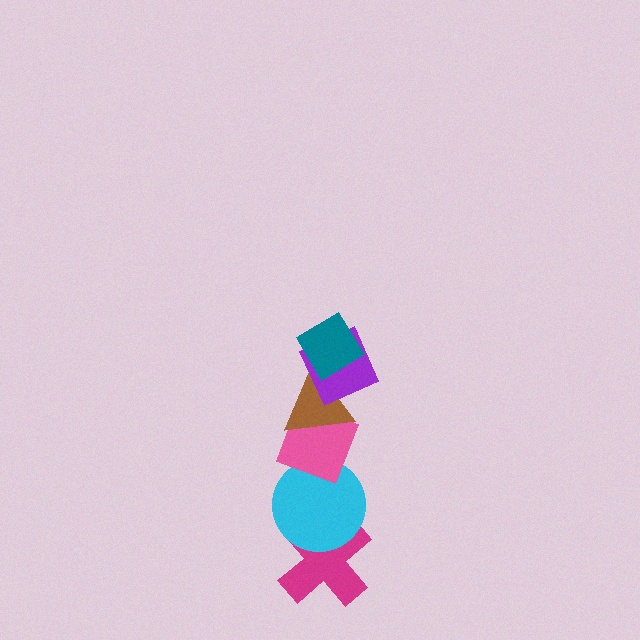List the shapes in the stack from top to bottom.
From top to bottom: the teal diamond, the purple diamond, the brown triangle, the pink diamond, the cyan circle, the magenta cross.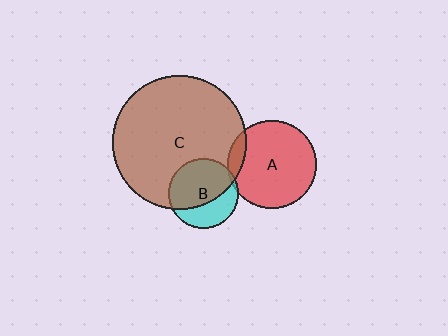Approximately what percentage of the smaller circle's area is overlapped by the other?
Approximately 10%.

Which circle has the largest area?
Circle C (brown).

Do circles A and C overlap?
Yes.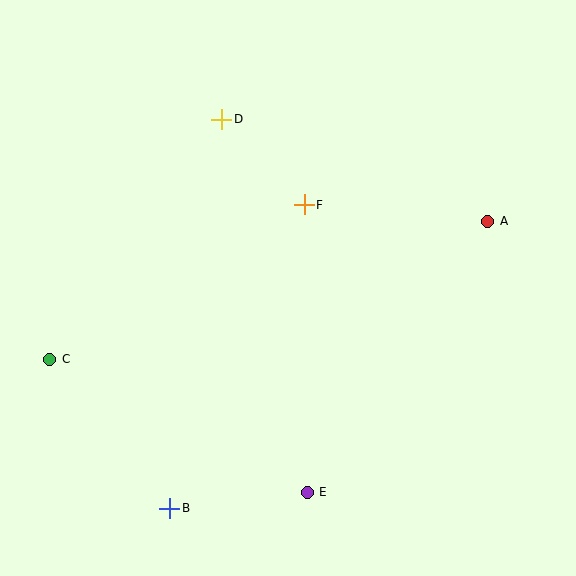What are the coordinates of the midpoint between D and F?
The midpoint between D and F is at (263, 162).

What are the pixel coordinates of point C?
Point C is at (50, 359).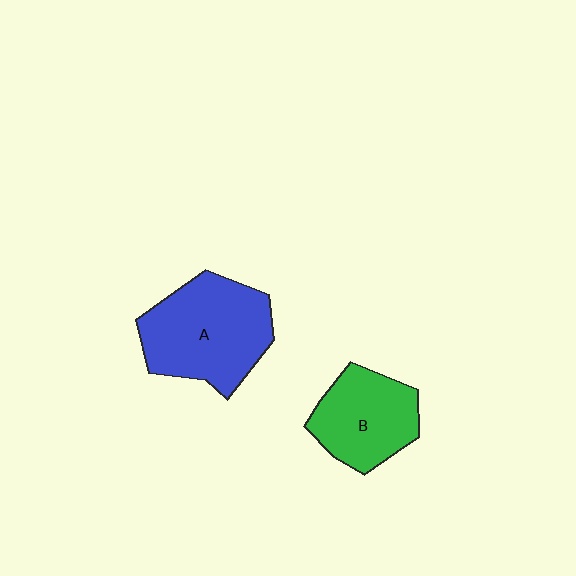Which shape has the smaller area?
Shape B (green).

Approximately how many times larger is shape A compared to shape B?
Approximately 1.4 times.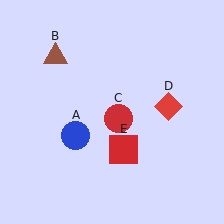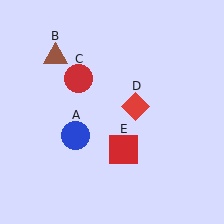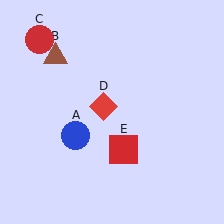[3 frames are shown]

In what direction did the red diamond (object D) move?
The red diamond (object D) moved left.